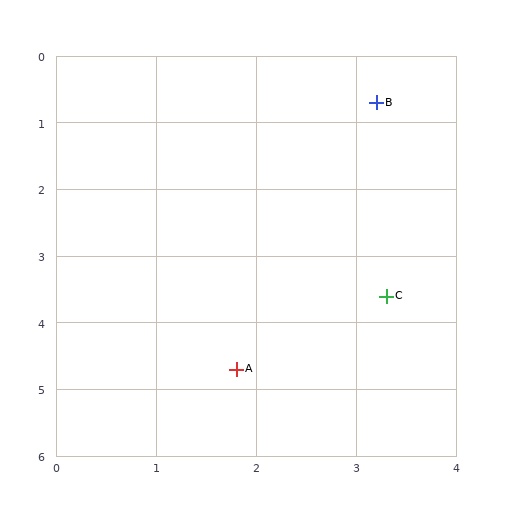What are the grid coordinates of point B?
Point B is at approximately (3.2, 0.7).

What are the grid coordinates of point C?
Point C is at approximately (3.3, 3.6).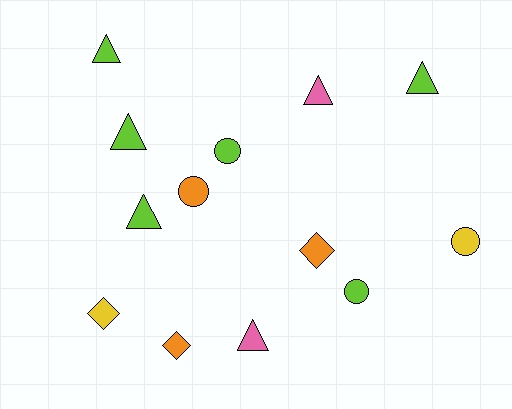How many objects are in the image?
There are 13 objects.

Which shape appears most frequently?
Triangle, with 6 objects.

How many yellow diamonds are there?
There is 1 yellow diamond.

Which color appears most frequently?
Lime, with 6 objects.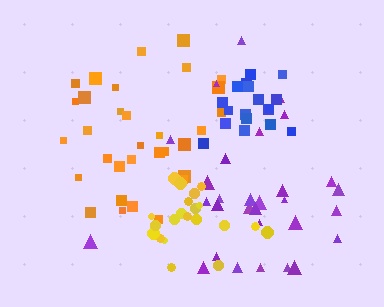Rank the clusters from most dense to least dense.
blue, yellow, orange, purple.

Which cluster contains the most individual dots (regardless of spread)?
Orange (32).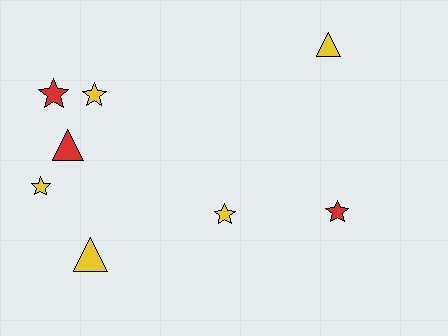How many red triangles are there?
There is 1 red triangle.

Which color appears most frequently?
Yellow, with 5 objects.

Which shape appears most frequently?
Star, with 5 objects.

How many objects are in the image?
There are 8 objects.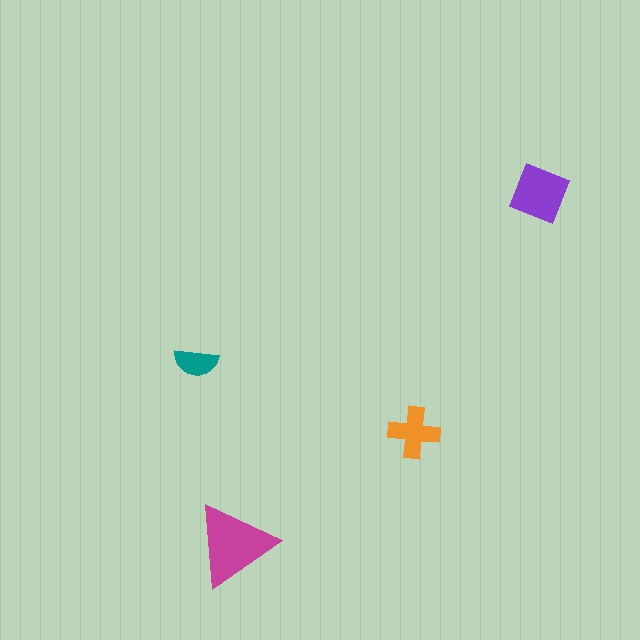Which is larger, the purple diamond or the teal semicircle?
The purple diamond.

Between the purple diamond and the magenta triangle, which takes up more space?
The magenta triangle.